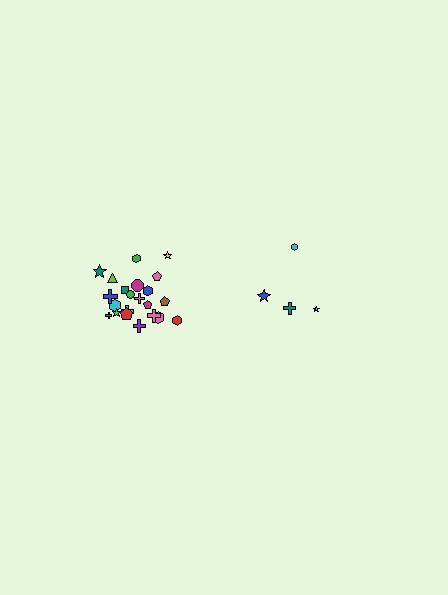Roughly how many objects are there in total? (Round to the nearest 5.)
Roughly 25 objects in total.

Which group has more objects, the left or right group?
The left group.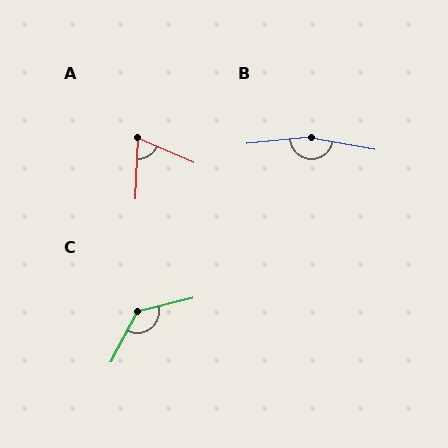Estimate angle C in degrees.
Approximately 131 degrees.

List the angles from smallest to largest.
A (70°), C (131°), B (164°).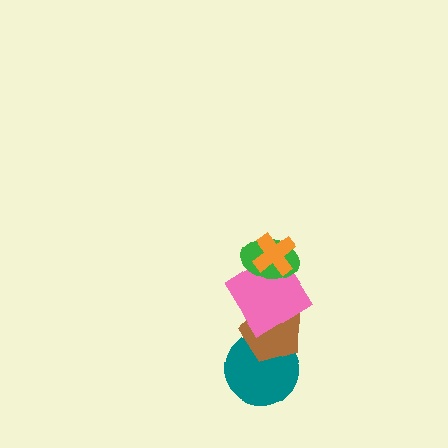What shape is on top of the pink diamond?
The green ellipse is on top of the pink diamond.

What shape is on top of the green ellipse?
The orange cross is on top of the green ellipse.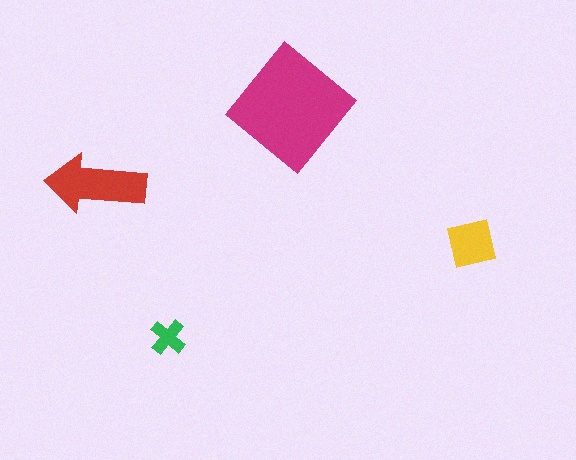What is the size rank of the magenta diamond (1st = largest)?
1st.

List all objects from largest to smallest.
The magenta diamond, the red arrow, the yellow square, the green cross.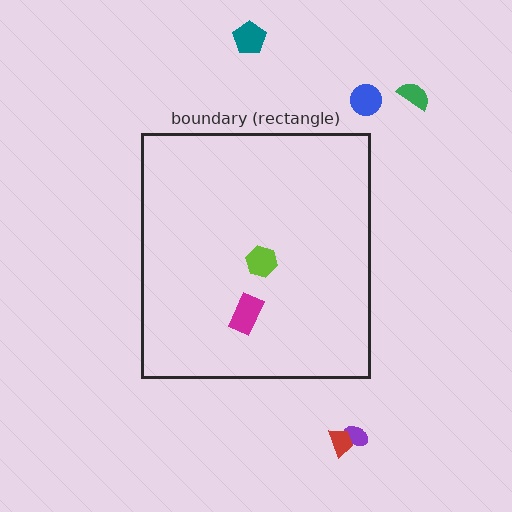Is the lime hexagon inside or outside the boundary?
Inside.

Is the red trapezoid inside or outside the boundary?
Outside.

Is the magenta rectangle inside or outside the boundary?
Inside.